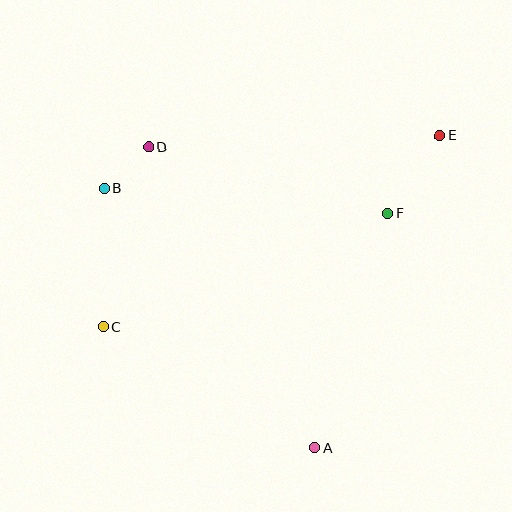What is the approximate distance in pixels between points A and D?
The distance between A and D is approximately 343 pixels.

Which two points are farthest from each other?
Points C and E are farthest from each other.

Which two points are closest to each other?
Points B and D are closest to each other.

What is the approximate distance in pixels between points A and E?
The distance between A and E is approximately 337 pixels.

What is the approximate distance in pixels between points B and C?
The distance between B and C is approximately 139 pixels.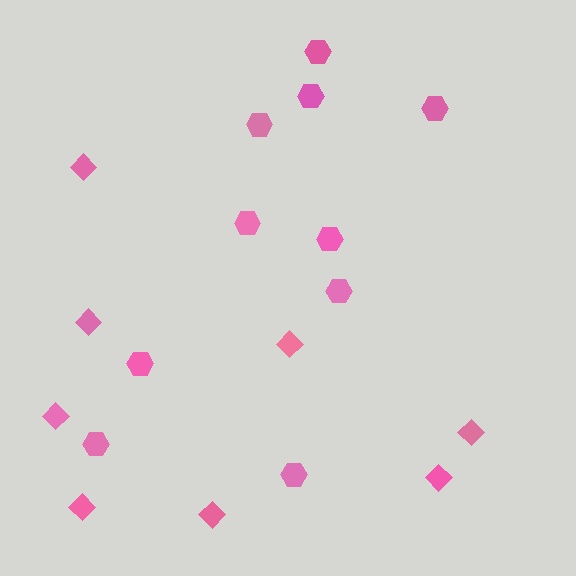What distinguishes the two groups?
There are 2 groups: one group of diamonds (8) and one group of hexagons (10).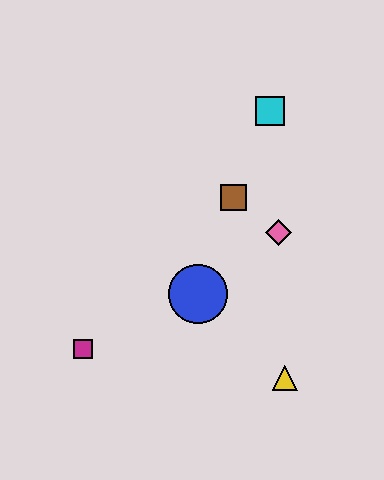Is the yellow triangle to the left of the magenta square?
No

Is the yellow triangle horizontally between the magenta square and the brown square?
No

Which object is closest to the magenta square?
The blue circle is closest to the magenta square.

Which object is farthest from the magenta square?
The cyan square is farthest from the magenta square.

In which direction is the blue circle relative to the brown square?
The blue circle is below the brown square.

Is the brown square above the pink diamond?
Yes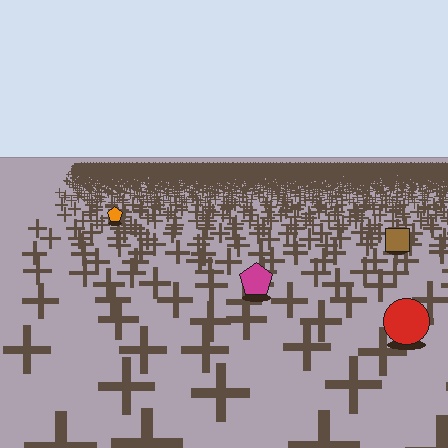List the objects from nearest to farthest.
From nearest to farthest: the red circle, the magenta pentagon, the brown square, the orange pentagon.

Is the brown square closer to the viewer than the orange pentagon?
Yes. The brown square is closer — you can tell from the texture gradient: the ground texture is coarser near it.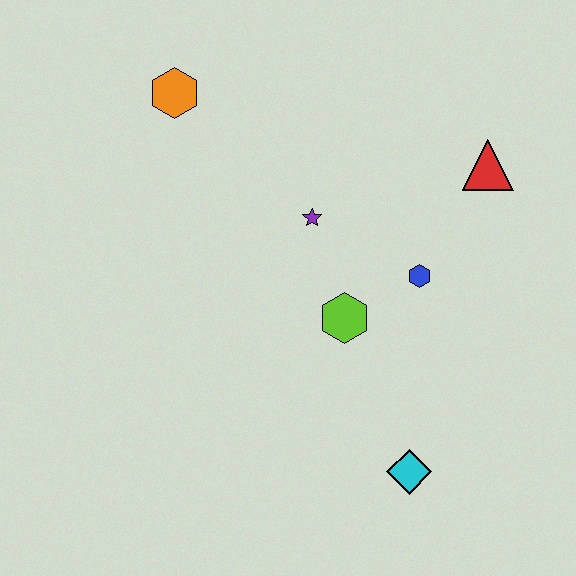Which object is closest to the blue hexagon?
The lime hexagon is closest to the blue hexagon.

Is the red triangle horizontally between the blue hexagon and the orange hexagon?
No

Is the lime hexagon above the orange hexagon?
No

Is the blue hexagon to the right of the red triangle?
No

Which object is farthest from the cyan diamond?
The orange hexagon is farthest from the cyan diamond.